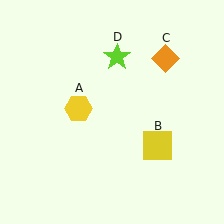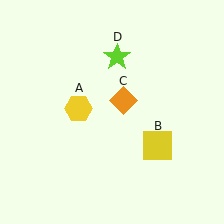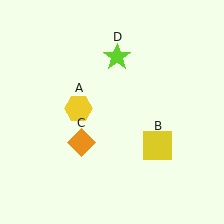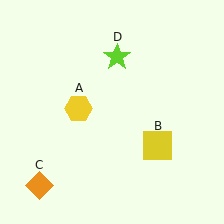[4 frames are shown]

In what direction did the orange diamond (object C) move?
The orange diamond (object C) moved down and to the left.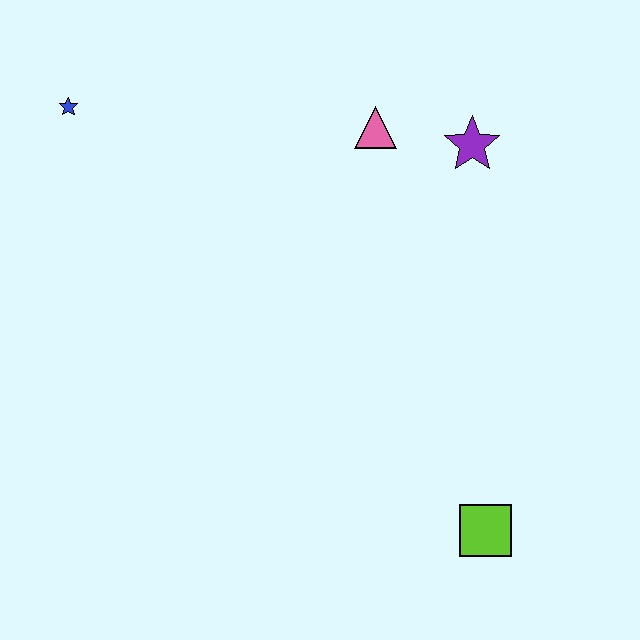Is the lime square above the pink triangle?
No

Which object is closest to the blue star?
The pink triangle is closest to the blue star.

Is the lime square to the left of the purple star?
No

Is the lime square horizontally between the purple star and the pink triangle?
No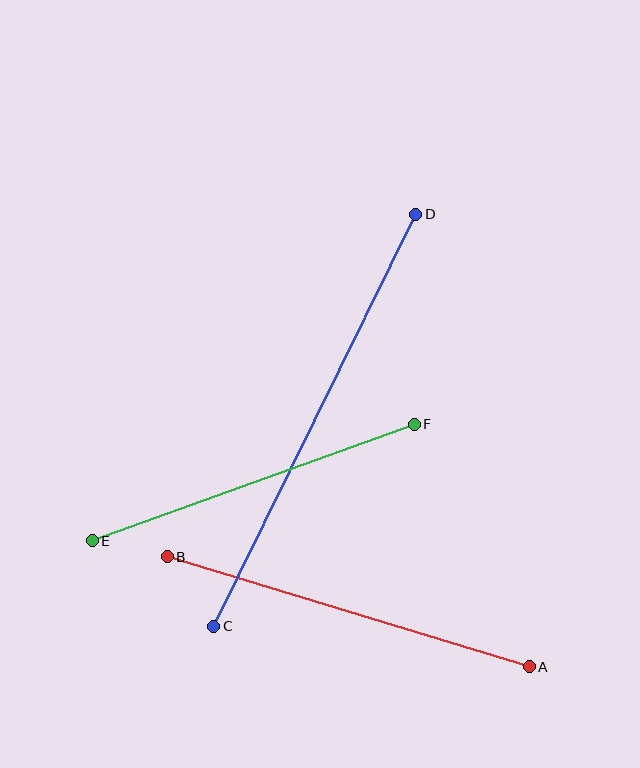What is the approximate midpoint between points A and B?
The midpoint is at approximately (348, 612) pixels.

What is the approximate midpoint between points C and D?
The midpoint is at approximately (315, 420) pixels.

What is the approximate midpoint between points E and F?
The midpoint is at approximately (253, 483) pixels.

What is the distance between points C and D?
The distance is approximately 459 pixels.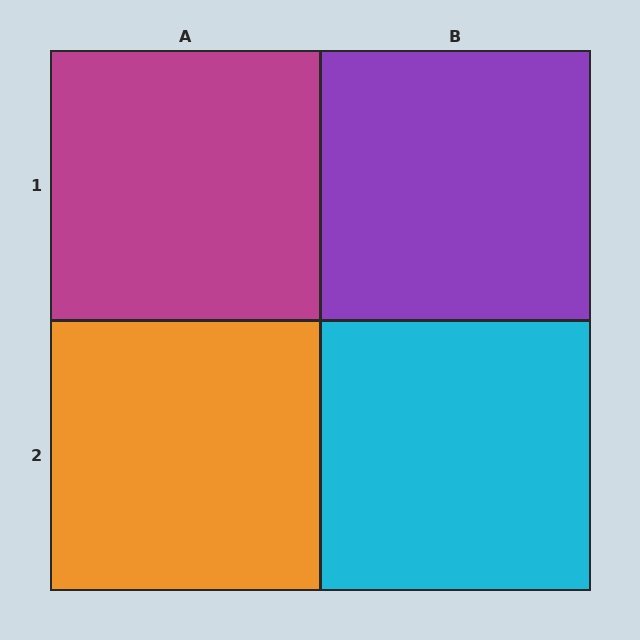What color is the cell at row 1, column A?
Magenta.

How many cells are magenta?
1 cell is magenta.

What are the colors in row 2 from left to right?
Orange, cyan.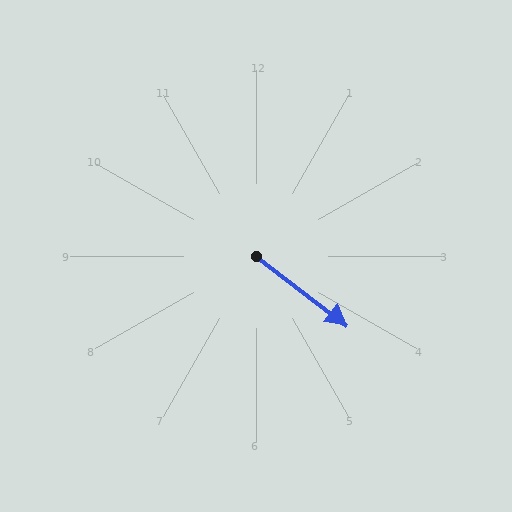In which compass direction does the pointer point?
Southeast.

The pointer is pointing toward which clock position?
Roughly 4 o'clock.